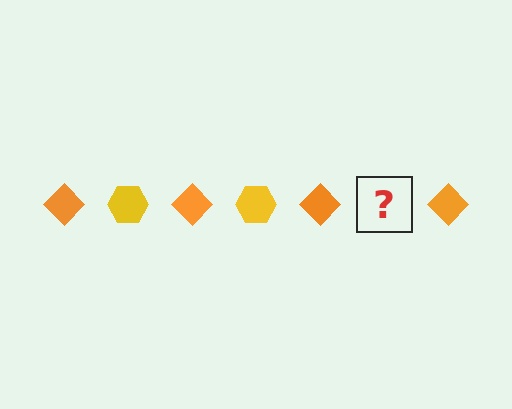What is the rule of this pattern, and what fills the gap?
The rule is that the pattern alternates between orange diamond and yellow hexagon. The gap should be filled with a yellow hexagon.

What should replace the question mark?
The question mark should be replaced with a yellow hexagon.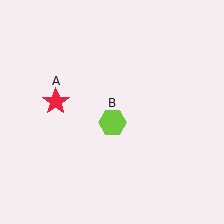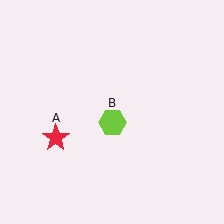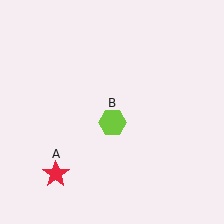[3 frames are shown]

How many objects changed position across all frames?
1 object changed position: red star (object A).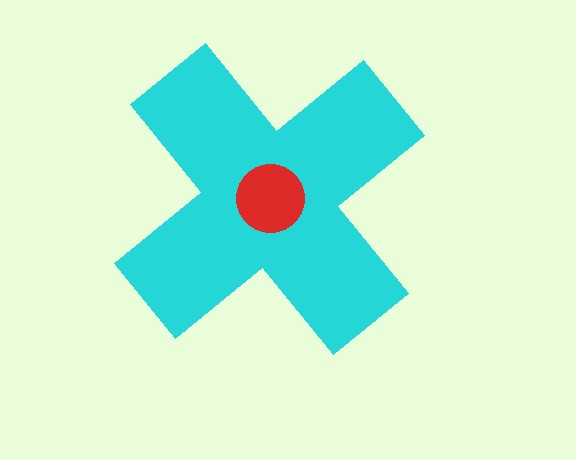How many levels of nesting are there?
2.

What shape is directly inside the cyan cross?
The red circle.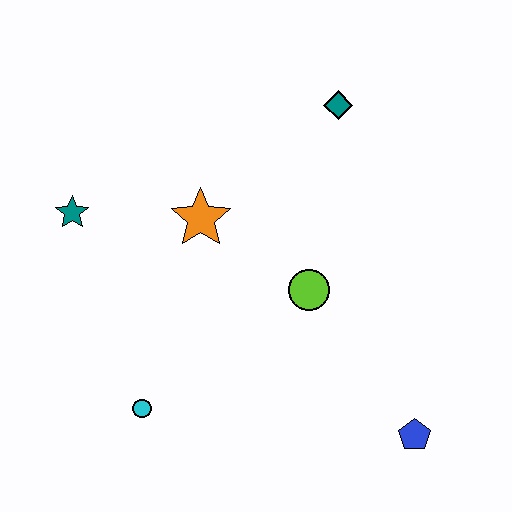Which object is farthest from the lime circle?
The teal star is farthest from the lime circle.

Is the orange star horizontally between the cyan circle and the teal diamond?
Yes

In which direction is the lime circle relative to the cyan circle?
The lime circle is to the right of the cyan circle.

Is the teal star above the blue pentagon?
Yes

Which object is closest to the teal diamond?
The orange star is closest to the teal diamond.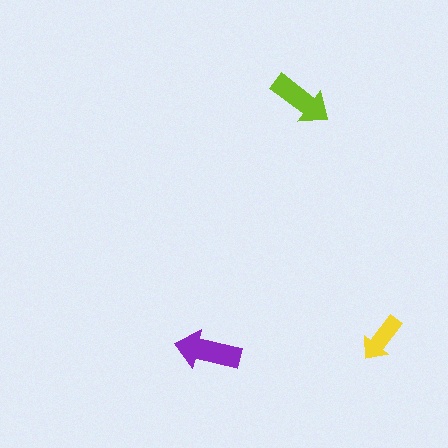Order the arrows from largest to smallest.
the purple one, the lime one, the yellow one.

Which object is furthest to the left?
The purple arrow is leftmost.